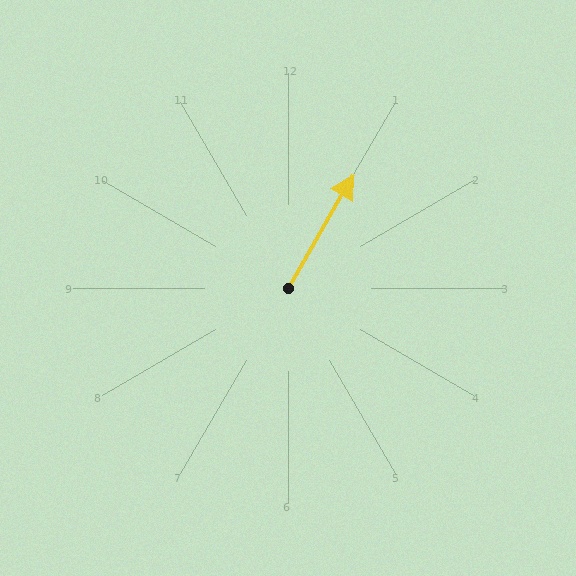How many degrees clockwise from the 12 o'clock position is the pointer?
Approximately 30 degrees.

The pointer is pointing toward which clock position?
Roughly 1 o'clock.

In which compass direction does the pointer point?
Northeast.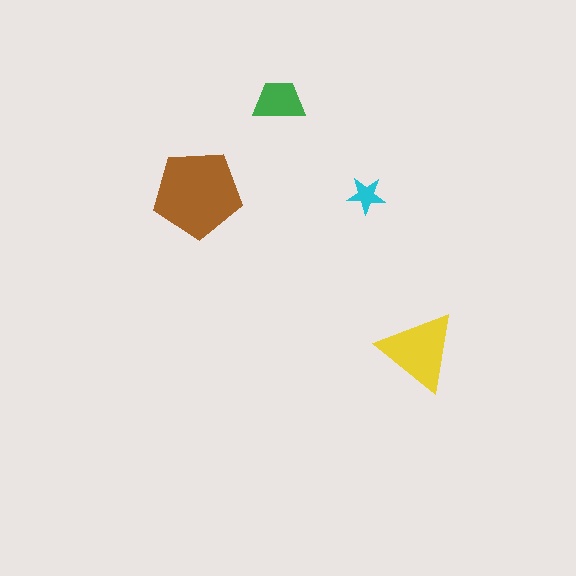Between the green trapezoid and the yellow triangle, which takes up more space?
The yellow triangle.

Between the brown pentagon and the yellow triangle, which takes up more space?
The brown pentagon.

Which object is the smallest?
The cyan star.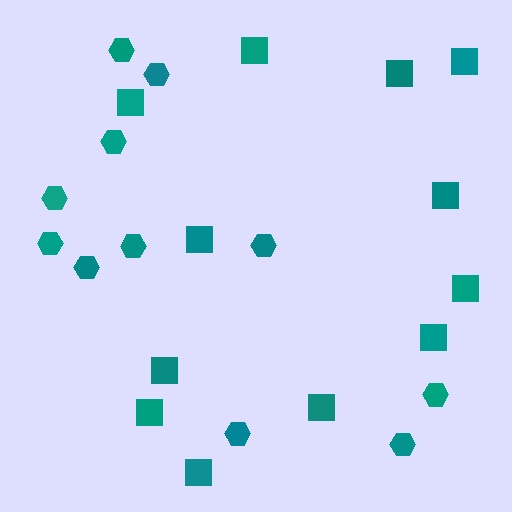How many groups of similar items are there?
There are 2 groups: one group of squares (12) and one group of hexagons (11).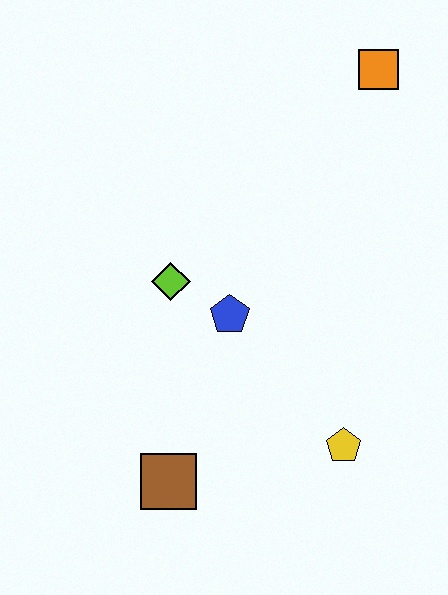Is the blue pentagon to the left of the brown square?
No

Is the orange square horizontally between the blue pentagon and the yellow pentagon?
No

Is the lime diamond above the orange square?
No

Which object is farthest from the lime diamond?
The orange square is farthest from the lime diamond.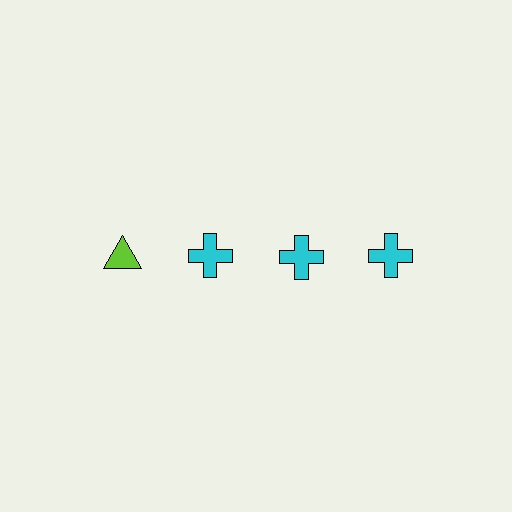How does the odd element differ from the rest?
It differs in both color (lime instead of cyan) and shape (triangle instead of cross).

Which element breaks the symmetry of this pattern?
The lime triangle in the top row, leftmost column breaks the symmetry. All other shapes are cyan crosses.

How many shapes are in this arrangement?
There are 4 shapes arranged in a grid pattern.